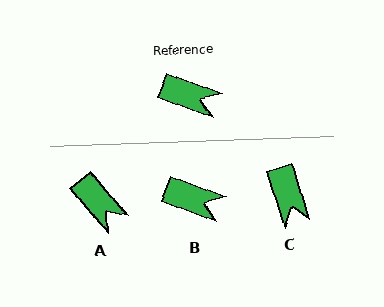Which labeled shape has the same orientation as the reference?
B.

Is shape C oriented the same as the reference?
No, it is off by about 52 degrees.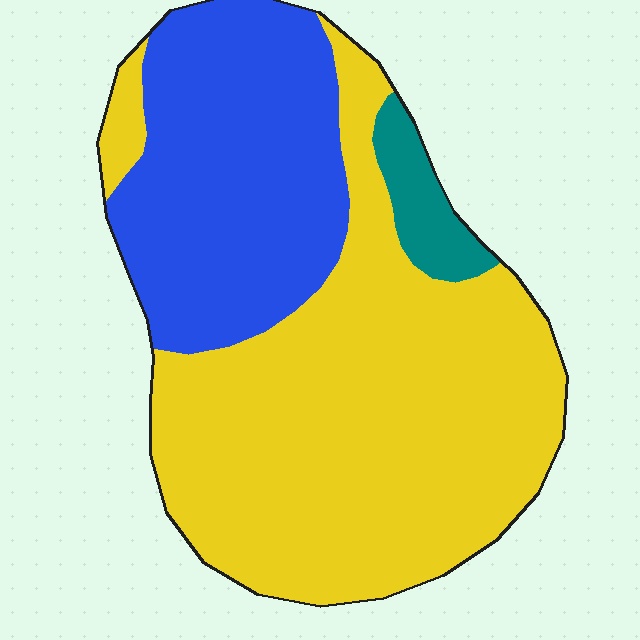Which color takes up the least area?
Teal, at roughly 5%.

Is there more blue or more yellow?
Yellow.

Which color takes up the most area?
Yellow, at roughly 60%.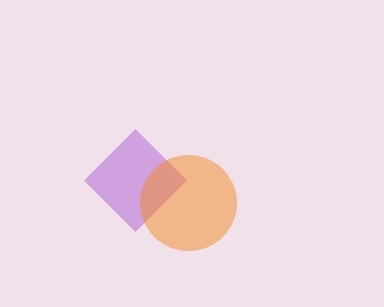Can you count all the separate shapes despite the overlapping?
Yes, there are 2 separate shapes.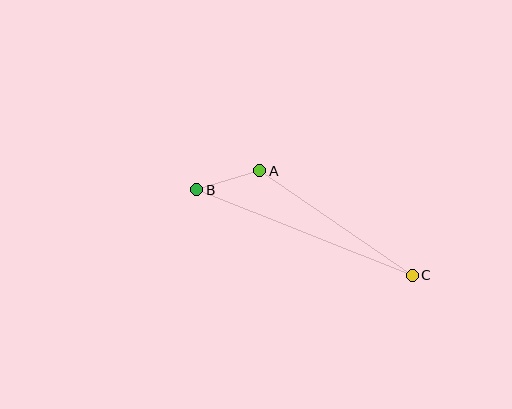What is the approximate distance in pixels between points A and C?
The distance between A and C is approximately 185 pixels.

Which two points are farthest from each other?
Points B and C are farthest from each other.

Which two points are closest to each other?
Points A and B are closest to each other.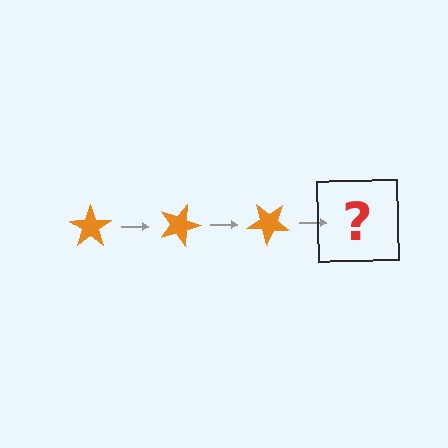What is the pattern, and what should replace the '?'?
The pattern is that the star rotates 20 degrees each step. The '?' should be an orange star rotated 60 degrees.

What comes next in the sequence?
The next element should be an orange star rotated 60 degrees.